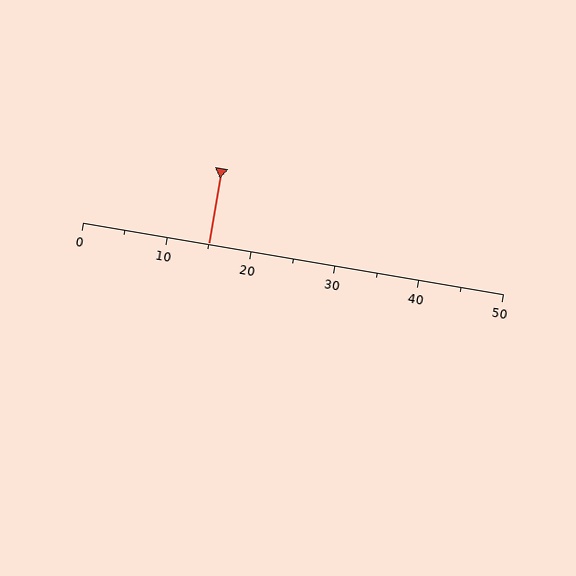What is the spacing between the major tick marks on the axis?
The major ticks are spaced 10 apart.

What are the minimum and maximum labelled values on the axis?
The axis runs from 0 to 50.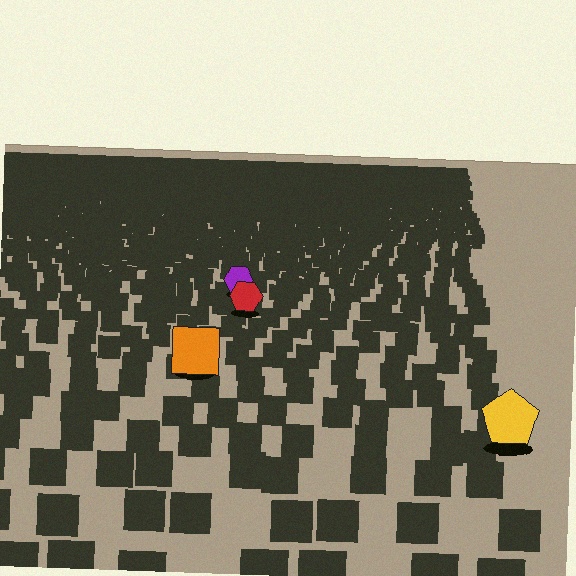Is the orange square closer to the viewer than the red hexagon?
Yes. The orange square is closer — you can tell from the texture gradient: the ground texture is coarser near it.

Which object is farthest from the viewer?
The purple hexagon is farthest from the viewer. It appears smaller and the ground texture around it is denser.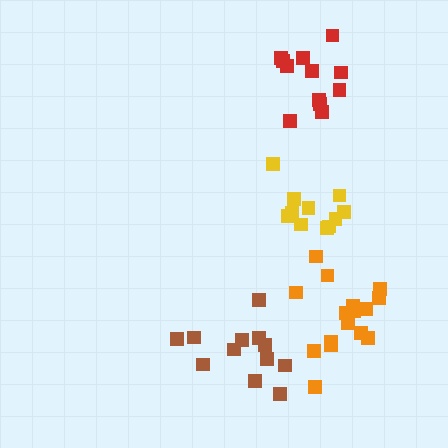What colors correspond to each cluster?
The clusters are colored: yellow, brown, orange, red.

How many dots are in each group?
Group 1: 11 dots, Group 2: 12 dots, Group 3: 16 dots, Group 4: 12 dots (51 total).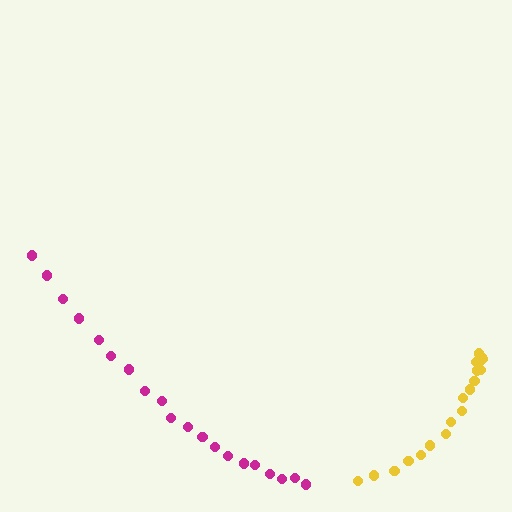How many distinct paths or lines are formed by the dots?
There are 2 distinct paths.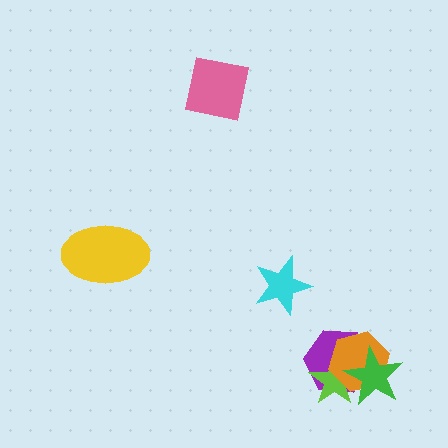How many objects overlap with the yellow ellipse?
0 objects overlap with the yellow ellipse.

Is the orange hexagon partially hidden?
Yes, it is partially covered by another shape.